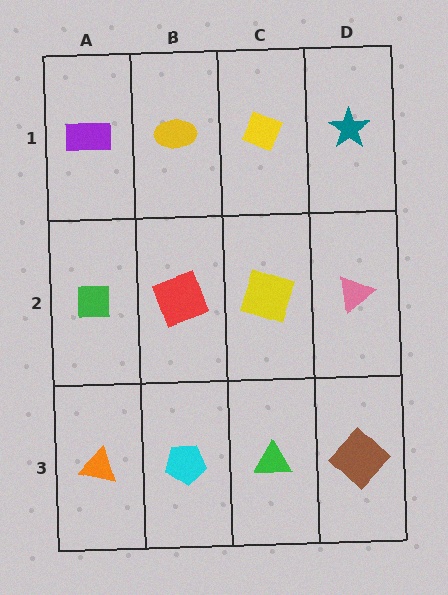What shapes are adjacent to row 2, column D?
A teal star (row 1, column D), a brown diamond (row 3, column D), a yellow square (row 2, column C).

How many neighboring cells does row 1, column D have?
2.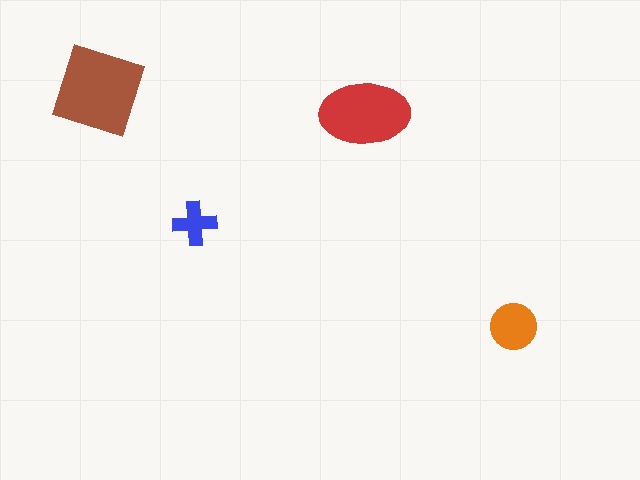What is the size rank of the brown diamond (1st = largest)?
1st.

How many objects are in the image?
There are 4 objects in the image.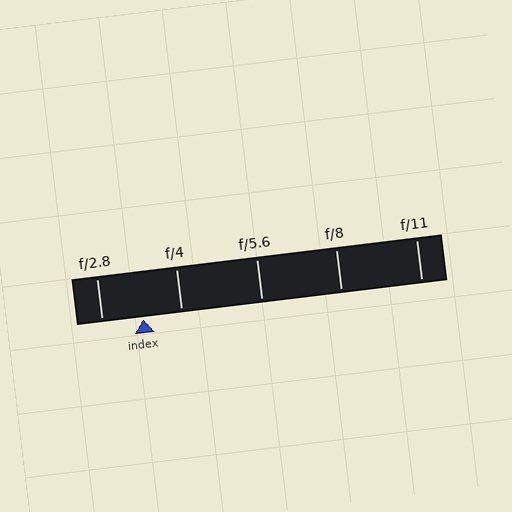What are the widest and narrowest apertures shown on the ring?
The widest aperture shown is f/2.8 and the narrowest is f/11.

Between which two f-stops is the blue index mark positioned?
The index mark is between f/2.8 and f/4.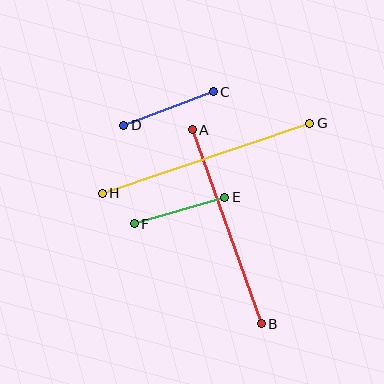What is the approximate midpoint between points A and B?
The midpoint is at approximately (227, 227) pixels.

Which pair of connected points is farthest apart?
Points G and H are farthest apart.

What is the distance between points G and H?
The distance is approximately 219 pixels.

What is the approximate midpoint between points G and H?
The midpoint is at approximately (206, 158) pixels.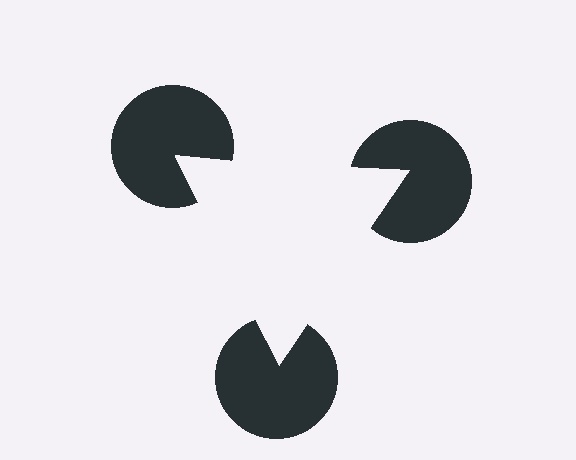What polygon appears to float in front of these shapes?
An illusory triangle — its edges are inferred from the aligned wedge cuts in the pac-man discs, not physically drawn.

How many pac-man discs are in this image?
There are 3 — one at each vertex of the illusory triangle.